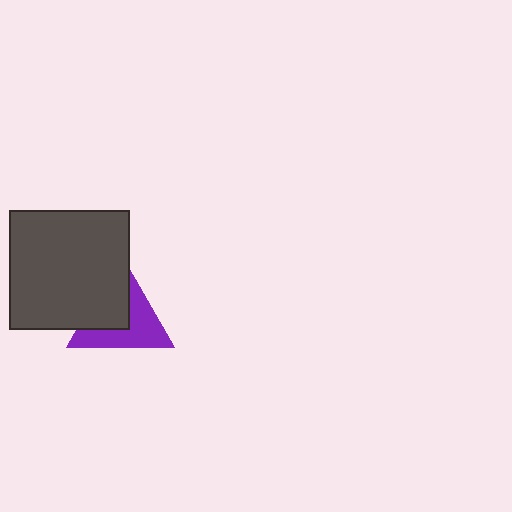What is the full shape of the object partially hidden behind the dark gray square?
The partially hidden object is a purple triangle.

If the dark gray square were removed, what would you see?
You would see the complete purple triangle.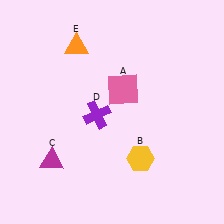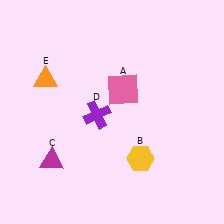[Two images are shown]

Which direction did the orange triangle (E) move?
The orange triangle (E) moved down.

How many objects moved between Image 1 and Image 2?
1 object moved between the two images.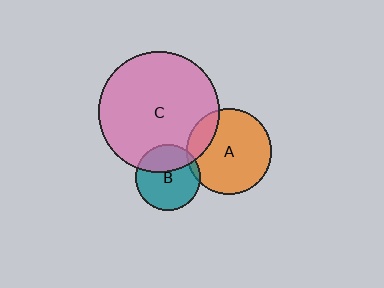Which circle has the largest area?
Circle C (pink).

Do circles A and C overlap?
Yes.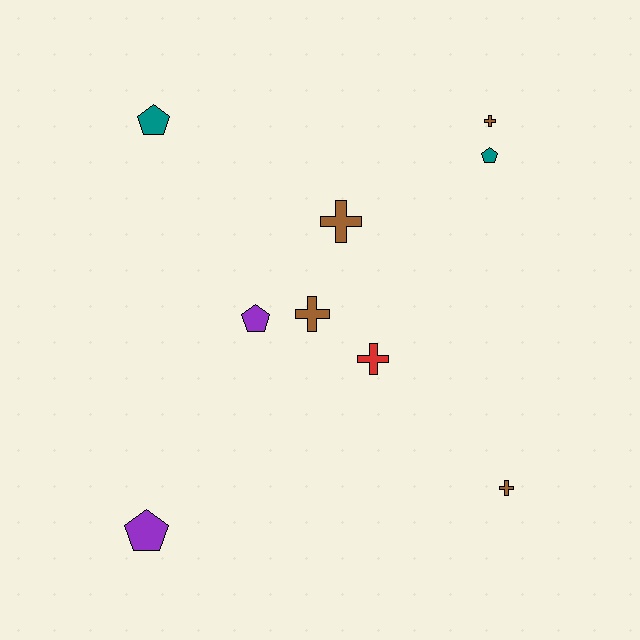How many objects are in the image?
There are 9 objects.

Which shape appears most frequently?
Cross, with 5 objects.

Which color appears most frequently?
Brown, with 4 objects.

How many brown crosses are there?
There are 4 brown crosses.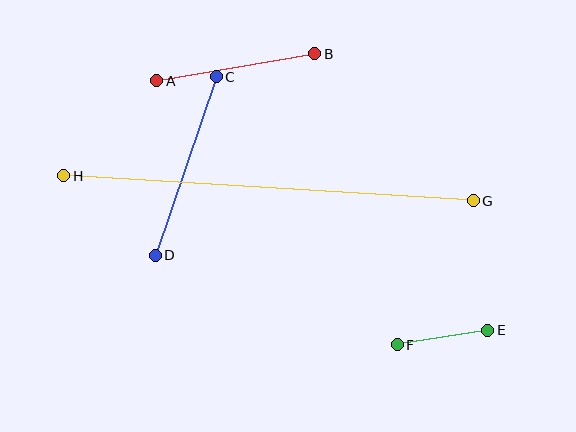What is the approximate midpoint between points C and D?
The midpoint is at approximately (186, 166) pixels.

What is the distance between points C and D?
The distance is approximately 188 pixels.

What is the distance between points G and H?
The distance is approximately 410 pixels.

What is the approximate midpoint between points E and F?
The midpoint is at approximately (442, 338) pixels.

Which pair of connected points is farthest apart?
Points G and H are farthest apart.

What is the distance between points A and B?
The distance is approximately 160 pixels.